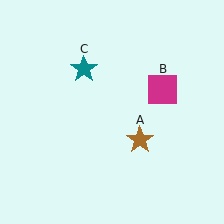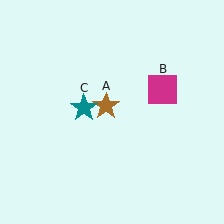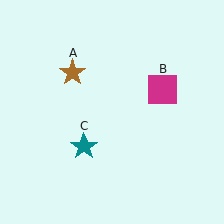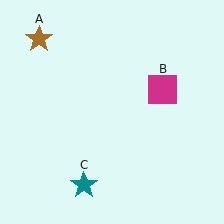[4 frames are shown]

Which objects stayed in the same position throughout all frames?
Magenta square (object B) remained stationary.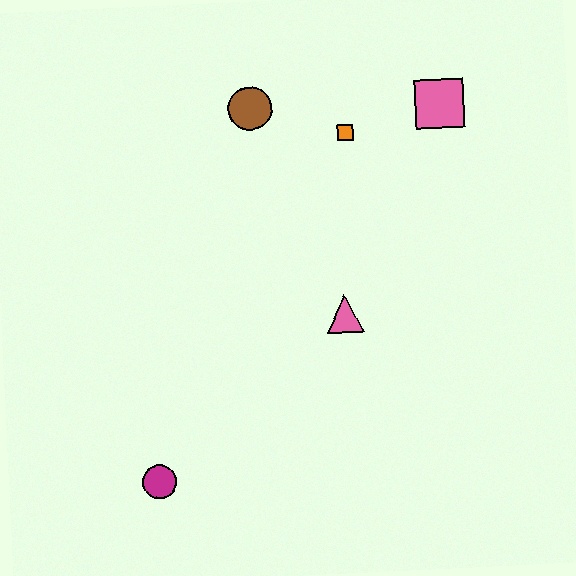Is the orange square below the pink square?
Yes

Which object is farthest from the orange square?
The magenta circle is farthest from the orange square.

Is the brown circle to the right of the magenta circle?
Yes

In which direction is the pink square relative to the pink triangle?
The pink square is above the pink triangle.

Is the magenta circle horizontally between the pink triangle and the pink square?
No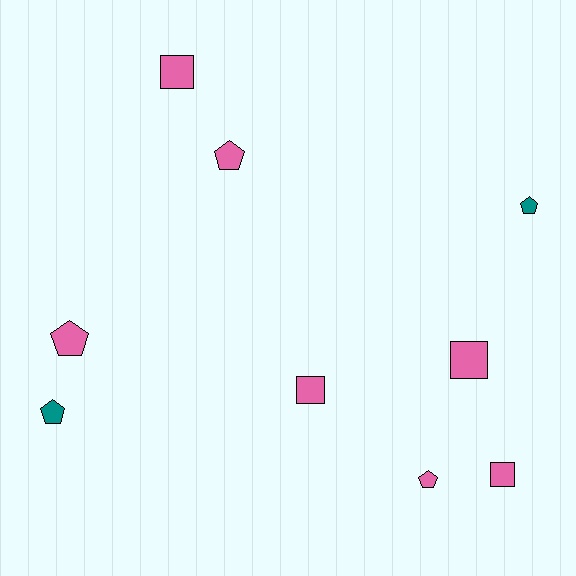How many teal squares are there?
There are no teal squares.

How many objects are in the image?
There are 9 objects.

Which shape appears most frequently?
Pentagon, with 5 objects.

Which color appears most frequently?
Pink, with 7 objects.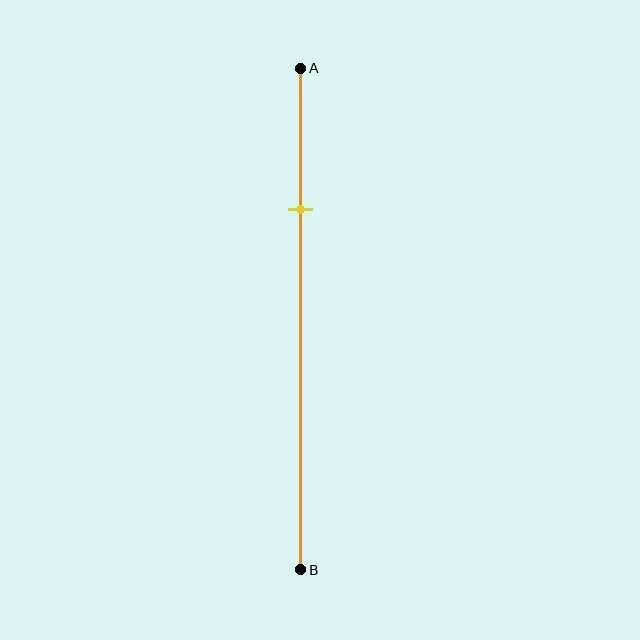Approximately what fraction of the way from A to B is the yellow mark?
The yellow mark is approximately 30% of the way from A to B.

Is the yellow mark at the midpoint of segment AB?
No, the mark is at about 30% from A, not at the 50% midpoint.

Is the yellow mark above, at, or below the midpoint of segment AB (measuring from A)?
The yellow mark is above the midpoint of segment AB.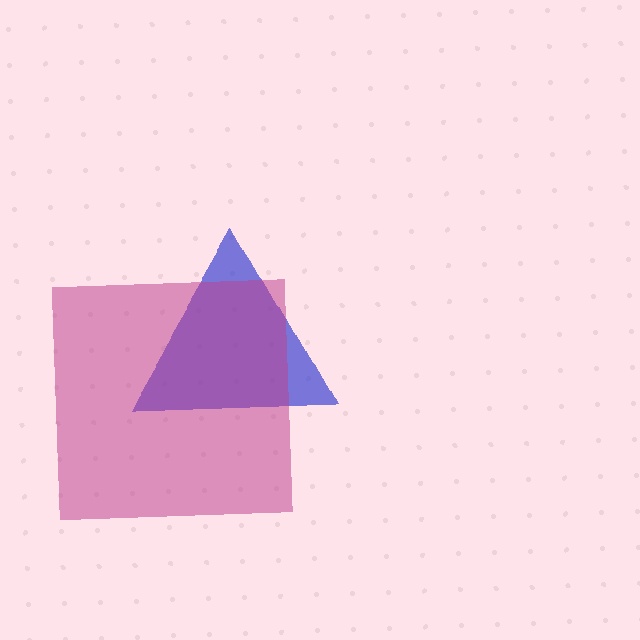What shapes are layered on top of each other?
The layered shapes are: a blue triangle, a magenta square.